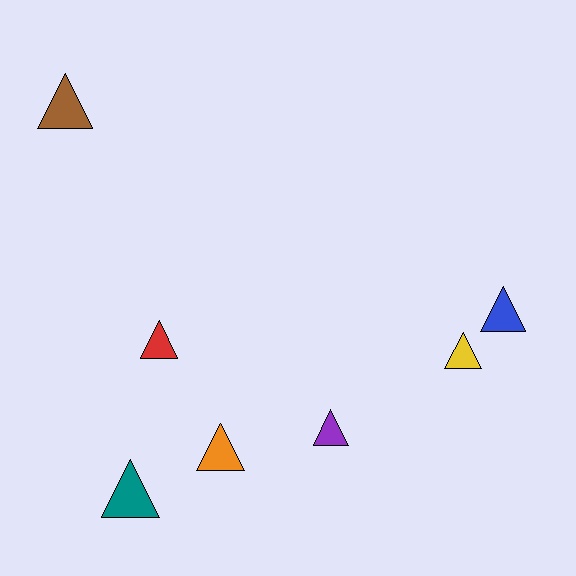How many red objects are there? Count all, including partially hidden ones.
There is 1 red object.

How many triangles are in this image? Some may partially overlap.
There are 7 triangles.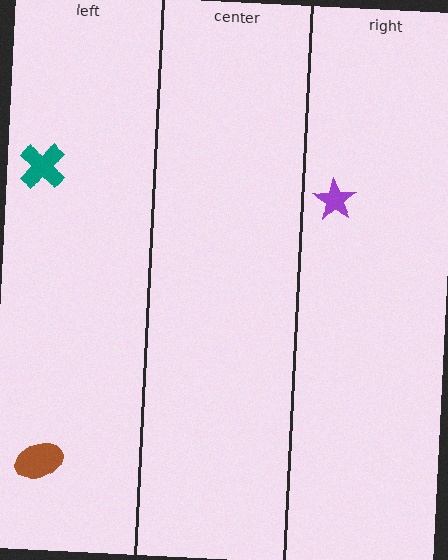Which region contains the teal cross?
The left region.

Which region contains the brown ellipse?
The left region.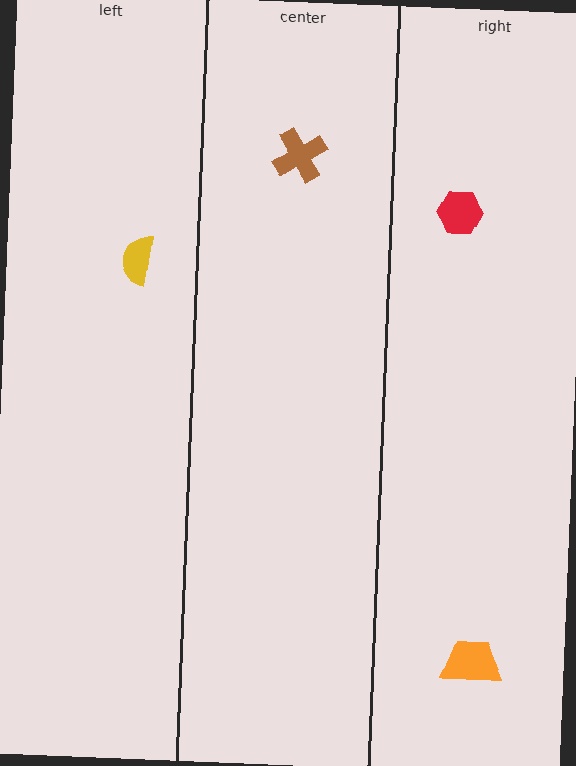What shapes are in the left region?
The yellow semicircle.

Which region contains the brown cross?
The center region.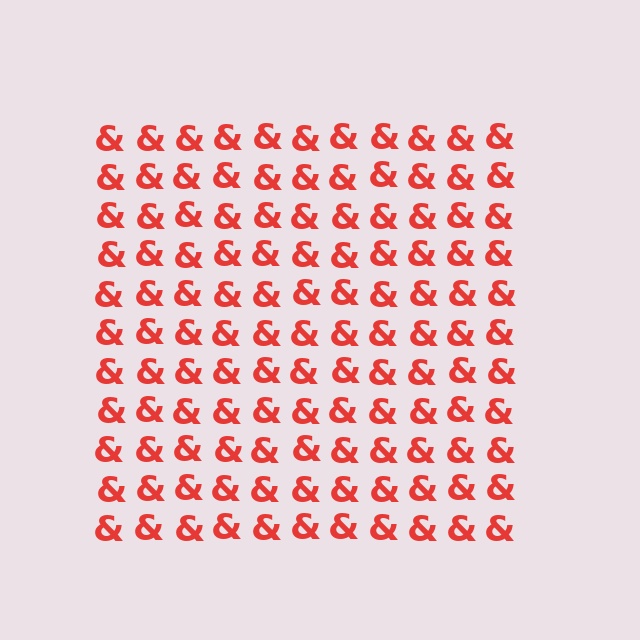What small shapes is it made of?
It is made of small ampersands.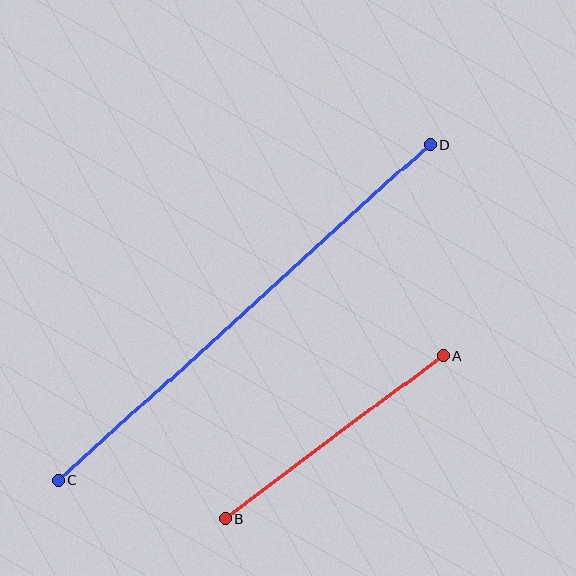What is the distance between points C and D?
The distance is approximately 501 pixels.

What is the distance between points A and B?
The distance is approximately 272 pixels.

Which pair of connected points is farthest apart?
Points C and D are farthest apart.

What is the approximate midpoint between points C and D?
The midpoint is at approximately (244, 312) pixels.